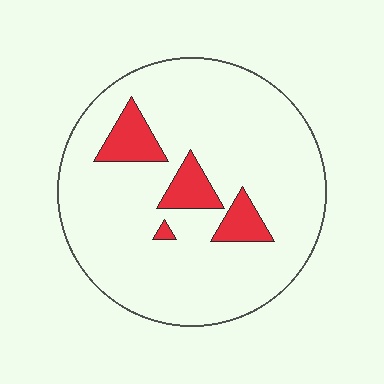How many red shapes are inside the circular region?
4.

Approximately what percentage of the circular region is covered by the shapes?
Approximately 10%.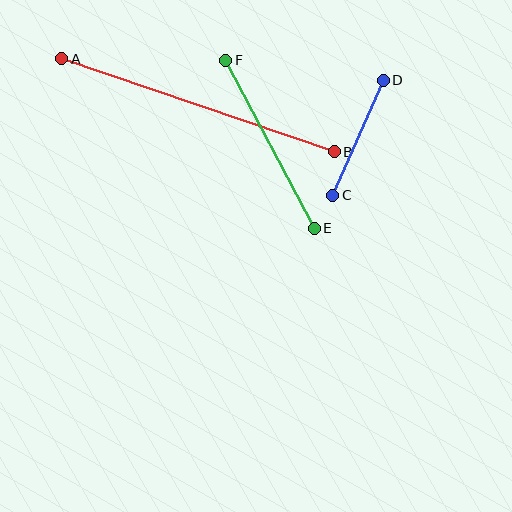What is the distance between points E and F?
The distance is approximately 190 pixels.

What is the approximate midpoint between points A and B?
The midpoint is at approximately (198, 105) pixels.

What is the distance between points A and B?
The distance is approximately 288 pixels.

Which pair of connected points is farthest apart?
Points A and B are farthest apart.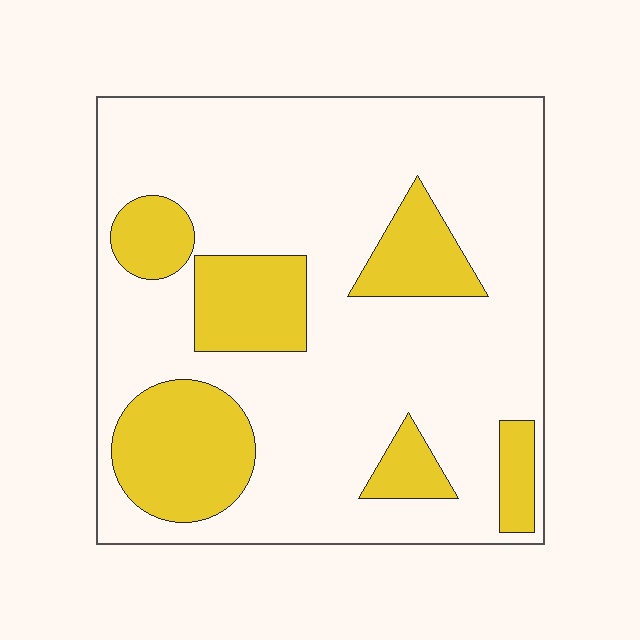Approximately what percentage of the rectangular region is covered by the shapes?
Approximately 25%.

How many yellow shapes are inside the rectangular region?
6.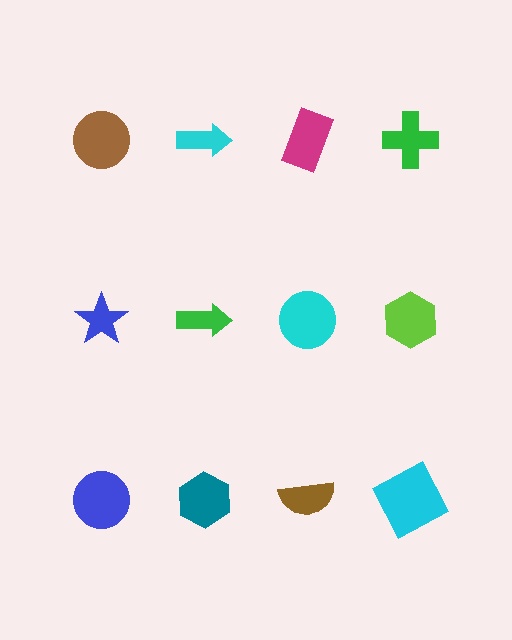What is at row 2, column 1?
A blue star.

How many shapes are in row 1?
4 shapes.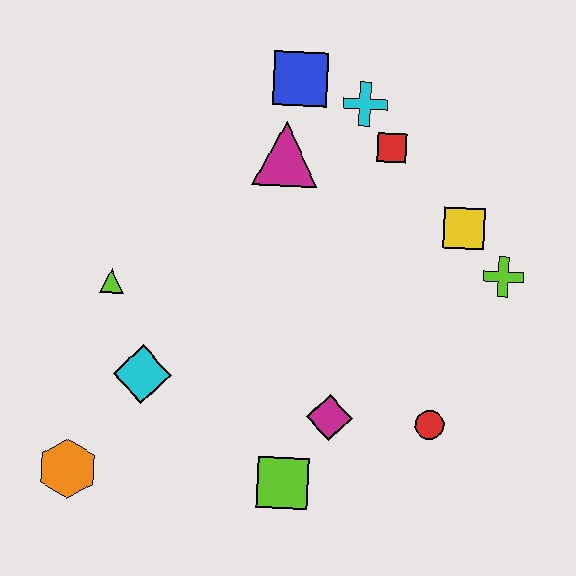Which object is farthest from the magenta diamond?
The blue square is farthest from the magenta diamond.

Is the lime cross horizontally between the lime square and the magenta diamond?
No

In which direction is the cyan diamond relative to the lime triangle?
The cyan diamond is below the lime triangle.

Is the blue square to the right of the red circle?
No